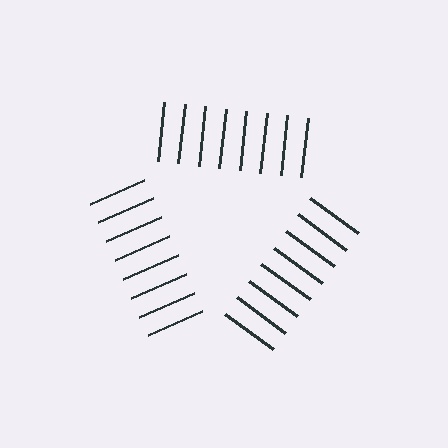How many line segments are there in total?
24 — 8 along each of the 3 edges.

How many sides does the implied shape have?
3 sides — the line-ends trace a triangle.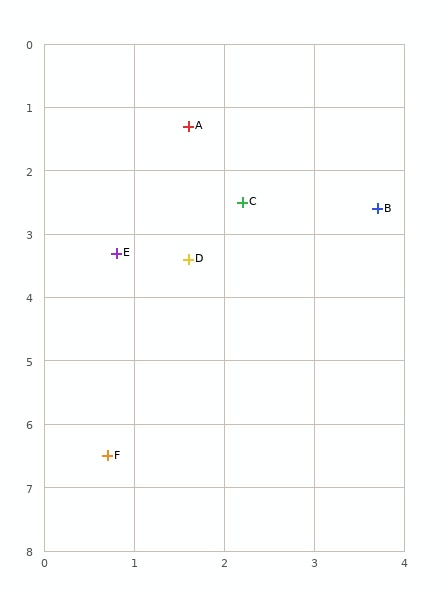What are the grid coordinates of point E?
Point E is at approximately (0.8, 3.3).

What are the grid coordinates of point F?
Point F is at approximately (0.7, 6.5).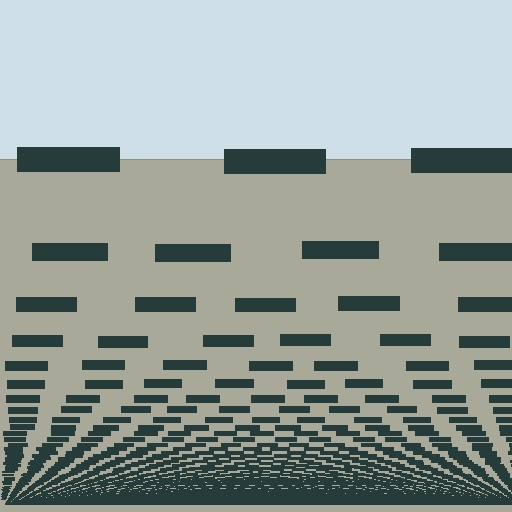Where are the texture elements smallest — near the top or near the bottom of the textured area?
Near the bottom.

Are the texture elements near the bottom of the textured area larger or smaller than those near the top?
Smaller. The gradient is inverted — elements near the bottom are smaller and denser.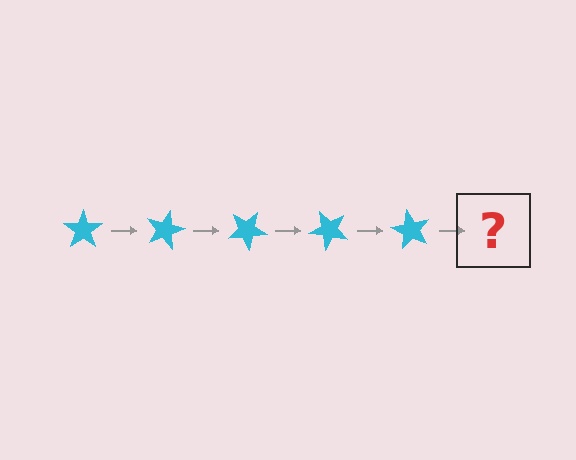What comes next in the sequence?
The next element should be a cyan star rotated 75 degrees.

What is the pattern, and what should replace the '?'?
The pattern is that the star rotates 15 degrees each step. The '?' should be a cyan star rotated 75 degrees.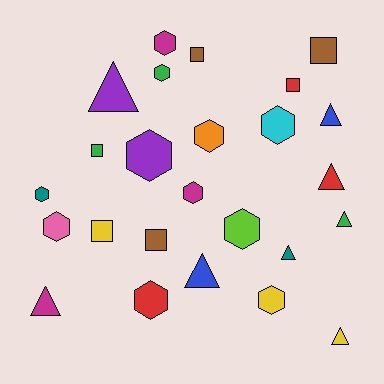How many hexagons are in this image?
There are 11 hexagons.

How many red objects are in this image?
There are 3 red objects.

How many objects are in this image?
There are 25 objects.